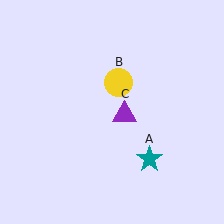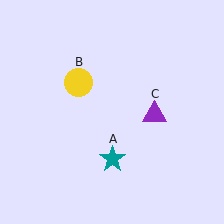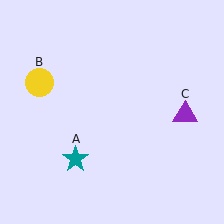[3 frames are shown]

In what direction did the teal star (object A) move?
The teal star (object A) moved left.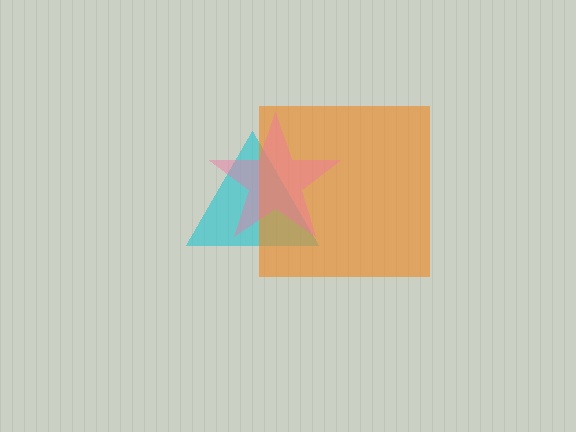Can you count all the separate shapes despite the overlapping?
Yes, there are 3 separate shapes.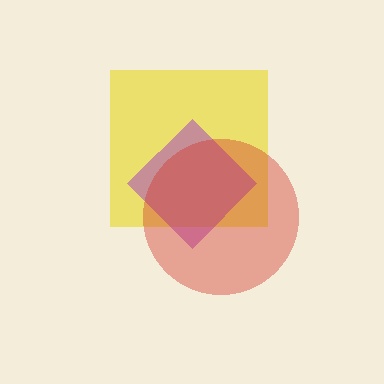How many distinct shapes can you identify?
There are 3 distinct shapes: a yellow square, a purple diamond, a red circle.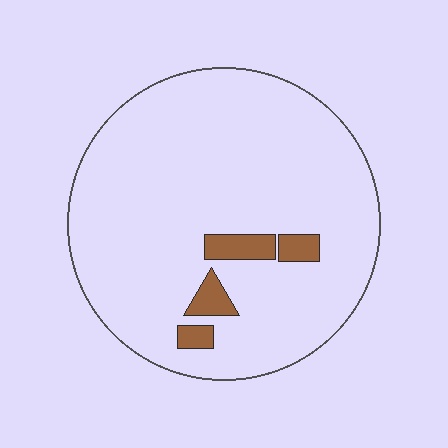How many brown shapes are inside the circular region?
4.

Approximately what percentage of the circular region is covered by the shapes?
Approximately 5%.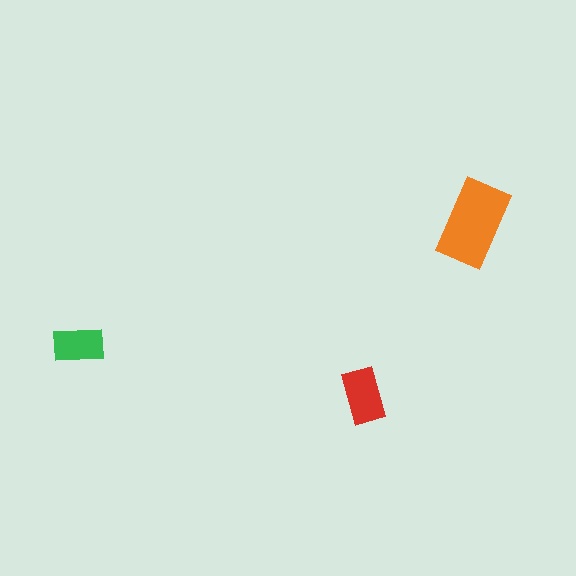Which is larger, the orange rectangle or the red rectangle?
The orange one.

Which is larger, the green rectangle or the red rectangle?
The red one.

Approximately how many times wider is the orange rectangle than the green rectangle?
About 1.5 times wider.